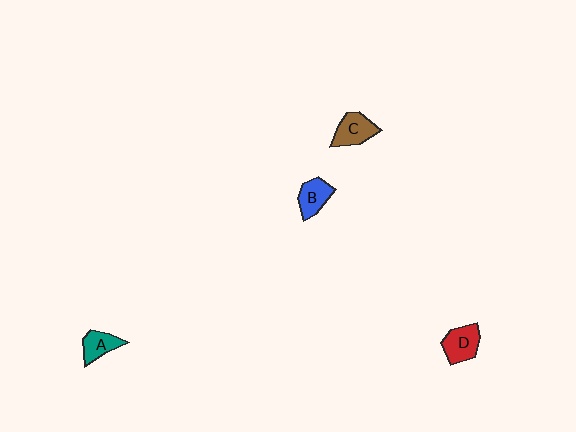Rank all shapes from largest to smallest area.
From largest to smallest: D (red), C (brown), B (blue), A (teal).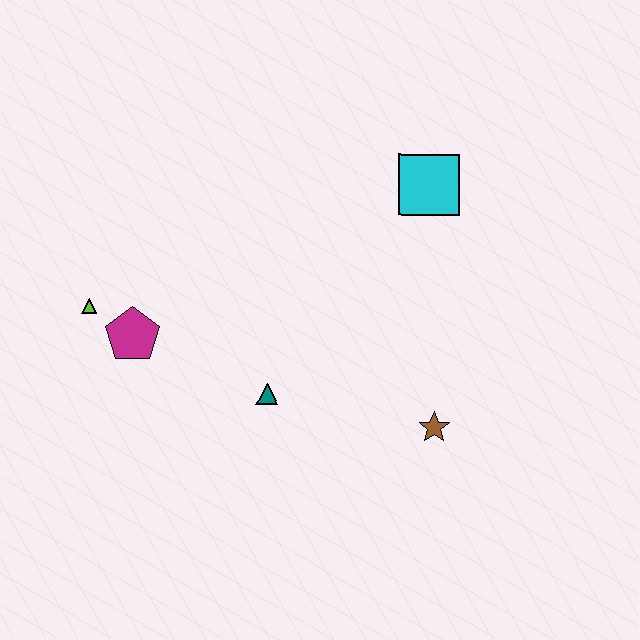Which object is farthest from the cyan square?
The lime triangle is farthest from the cyan square.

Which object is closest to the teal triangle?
The magenta pentagon is closest to the teal triangle.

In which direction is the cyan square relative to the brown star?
The cyan square is above the brown star.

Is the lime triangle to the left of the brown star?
Yes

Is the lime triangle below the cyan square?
Yes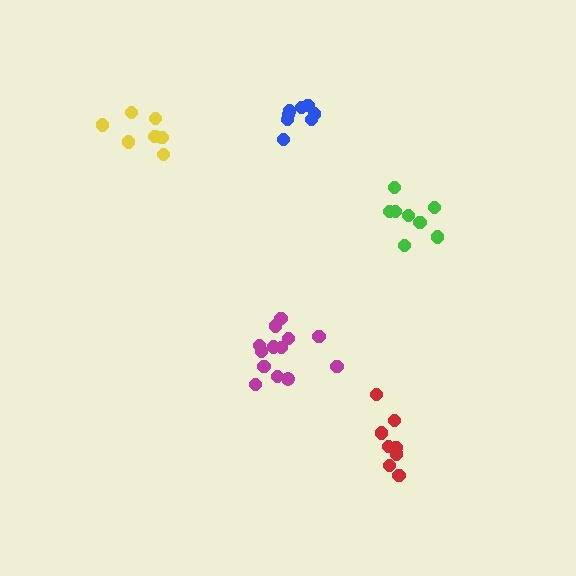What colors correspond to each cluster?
The clusters are colored: yellow, magenta, blue, red, green.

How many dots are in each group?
Group 1: 7 dots, Group 2: 13 dots, Group 3: 8 dots, Group 4: 8 dots, Group 5: 8 dots (44 total).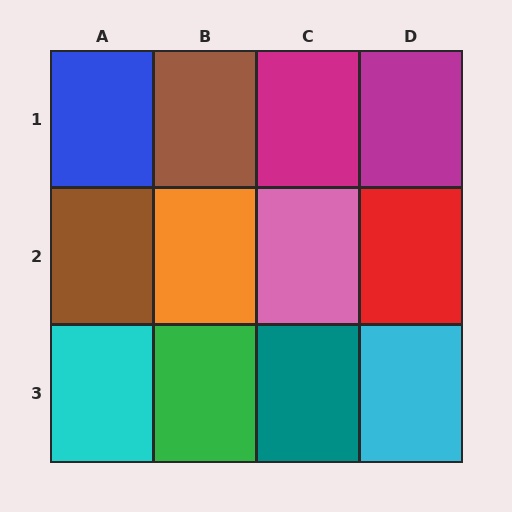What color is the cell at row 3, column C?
Teal.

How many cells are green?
1 cell is green.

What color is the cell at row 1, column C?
Magenta.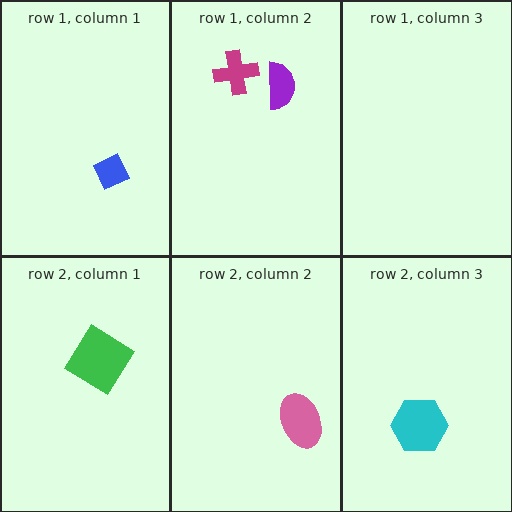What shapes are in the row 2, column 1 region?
The green diamond.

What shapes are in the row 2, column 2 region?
The pink ellipse.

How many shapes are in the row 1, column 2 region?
2.